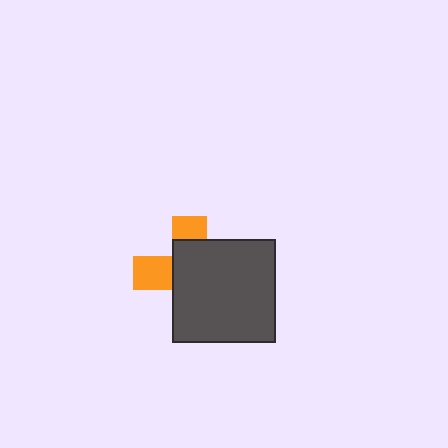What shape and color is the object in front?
The object in front is a dark gray square.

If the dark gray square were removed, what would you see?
You would see the complete orange cross.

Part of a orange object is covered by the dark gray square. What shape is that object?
It is a cross.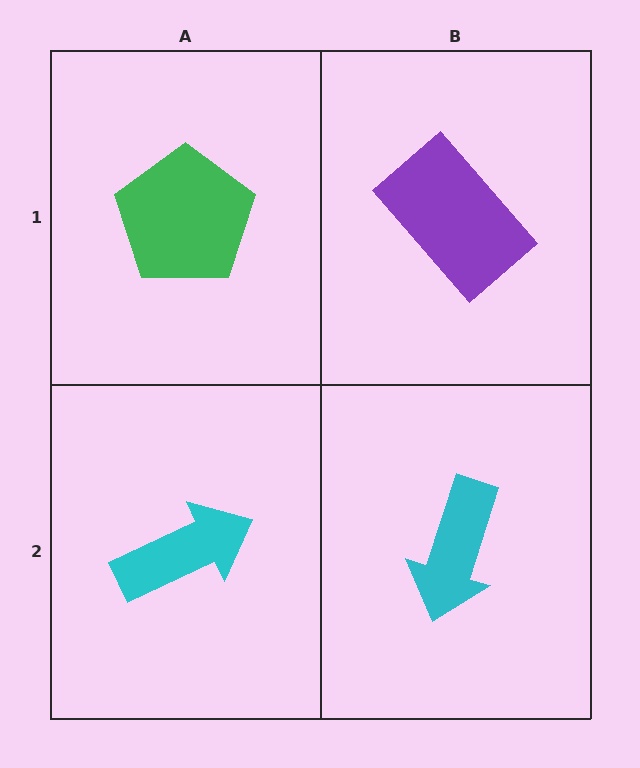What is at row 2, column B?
A cyan arrow.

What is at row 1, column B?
A purple rectangle.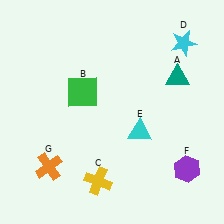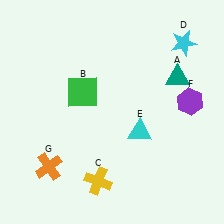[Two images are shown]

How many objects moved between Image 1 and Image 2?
1 object moved between the two images.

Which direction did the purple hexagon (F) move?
The purple hexagon (F) moved up.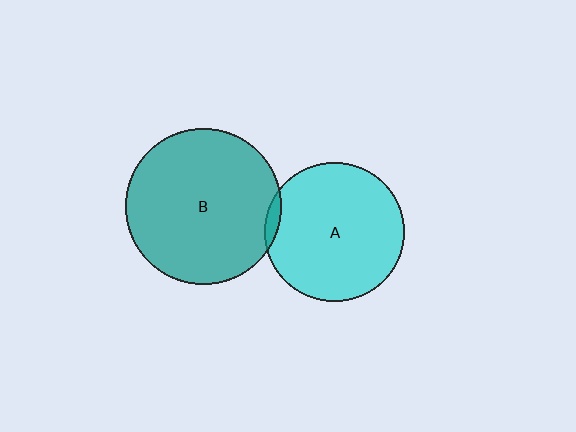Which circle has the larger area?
Circle B (teal).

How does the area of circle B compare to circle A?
Approximately 1.2 times.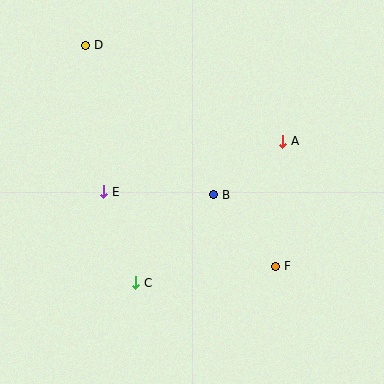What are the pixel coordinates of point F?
Point F is at (276, 266).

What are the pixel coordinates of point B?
Point B is at (214, 195).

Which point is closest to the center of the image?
Point B at (214, 195) is closest to the center.